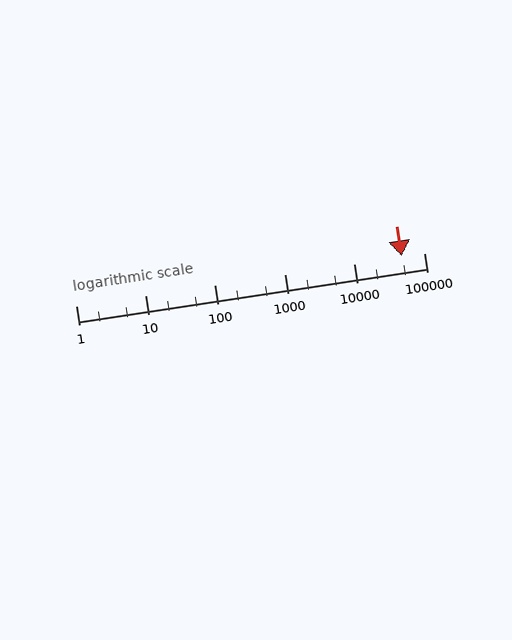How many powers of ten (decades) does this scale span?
The scale spans 5 decades, from 1 to 100000.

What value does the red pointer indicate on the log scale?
The pointer indicates approximately 48000.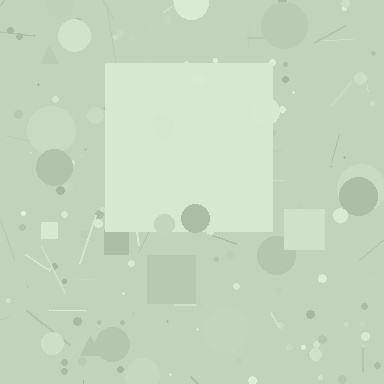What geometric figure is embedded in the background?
A square is embedded in the background.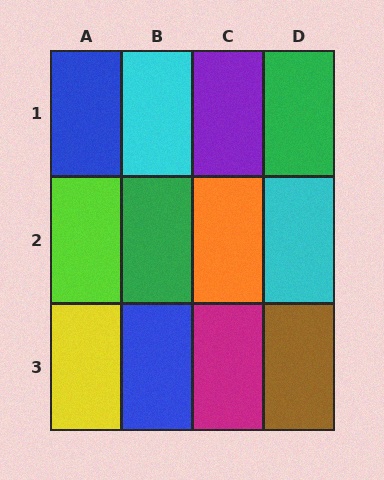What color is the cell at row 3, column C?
Magenta.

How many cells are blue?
2 cells are blue.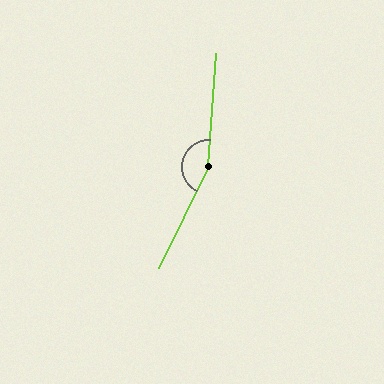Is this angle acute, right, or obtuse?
It is obtuse.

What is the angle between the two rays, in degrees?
Approximately 158 degrees.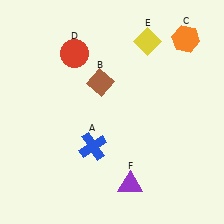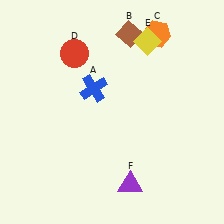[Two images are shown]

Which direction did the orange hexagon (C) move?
The orange hexagon (C) moved left.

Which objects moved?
The objects that moved are: the blue cross (A), the brown diamond (B), the orange hexagon (C).